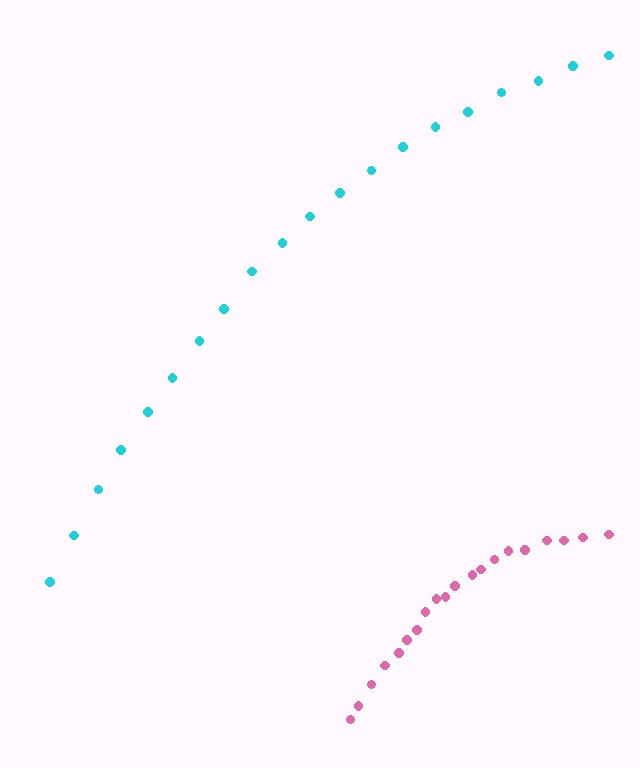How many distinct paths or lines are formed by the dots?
There are 2 distinct paths.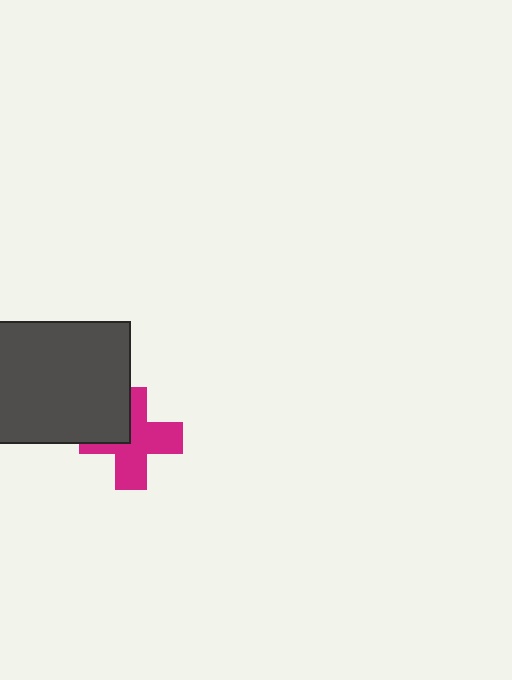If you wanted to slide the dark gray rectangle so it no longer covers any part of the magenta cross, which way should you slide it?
Slide it toward the upper-left — that is the most direct way to separate the two shapes.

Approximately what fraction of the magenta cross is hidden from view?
Roughly 30% of the magenta cross is hidden behind the dark gray rectangle.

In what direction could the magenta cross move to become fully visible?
The magenta cross could move toward the lower-right. That would shift it out from behind the dark gray rectangle entirely.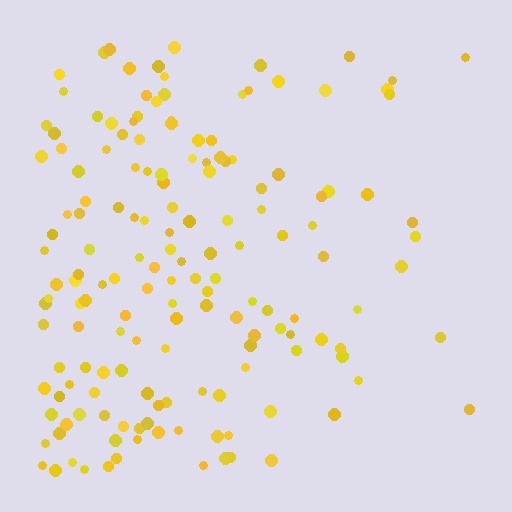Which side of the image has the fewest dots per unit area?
The right.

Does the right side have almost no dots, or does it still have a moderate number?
Still a moderate number, just noticeably fewer than the left.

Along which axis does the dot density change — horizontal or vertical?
Horizontal.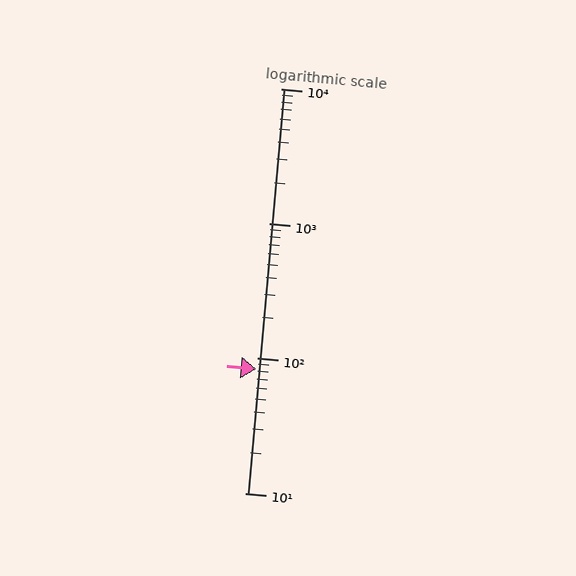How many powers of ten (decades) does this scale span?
The scale spans 3 decades, from 10 to 10000.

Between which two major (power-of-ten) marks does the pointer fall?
The pointer is between 10 and 100.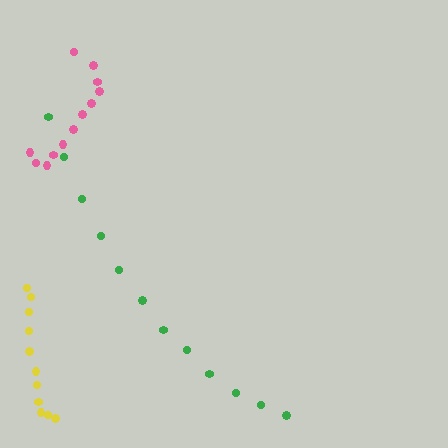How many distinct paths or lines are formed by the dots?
There are 3 distinct paths.